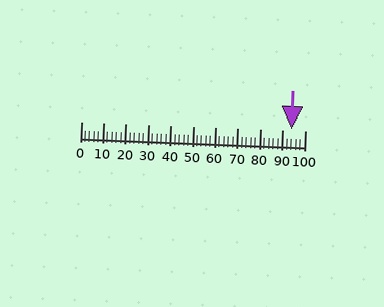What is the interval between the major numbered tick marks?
The major tick marks are spaced 10 units apart.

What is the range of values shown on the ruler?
The ruler shows values from 0 to 100.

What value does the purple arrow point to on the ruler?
The purple arrow points to approximately 94.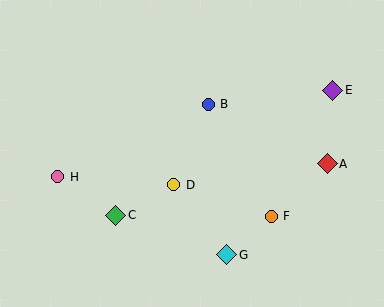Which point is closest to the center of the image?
Point D at (174, 185) is closest to the center.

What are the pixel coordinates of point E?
Point E is at (333, 90).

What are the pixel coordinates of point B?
Point B is at (208, 104).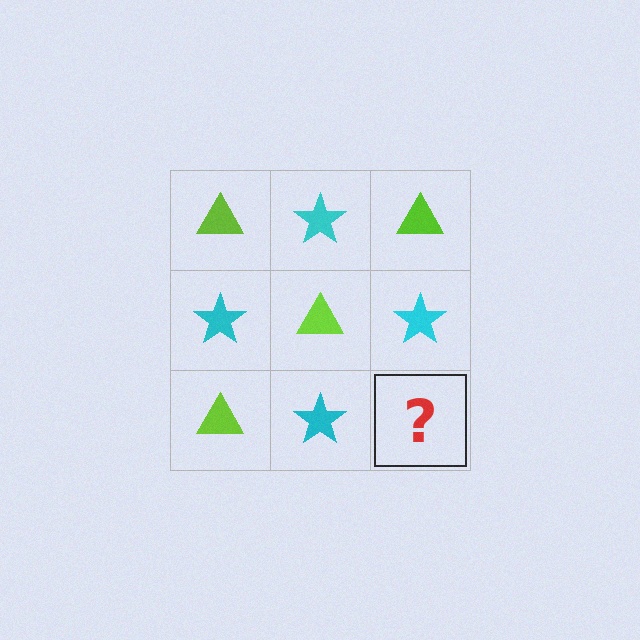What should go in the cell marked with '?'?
The missing cell should contain a lime triangle.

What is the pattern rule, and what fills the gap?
The rule is that it alternates lime triangle and cyan star in a checkerboard pattern. The gap should be filled with a lime triangle.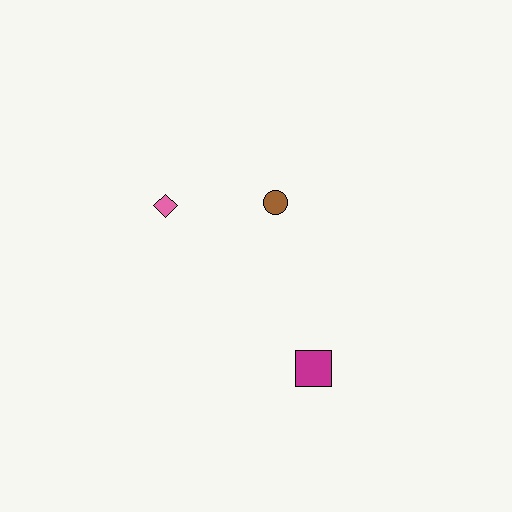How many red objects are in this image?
There are no red objects.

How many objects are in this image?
There are 3 objects.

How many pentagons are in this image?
There are no pentagons.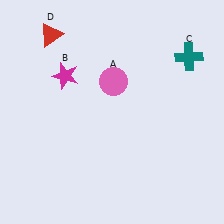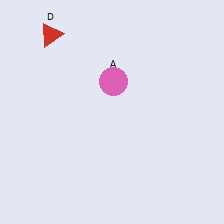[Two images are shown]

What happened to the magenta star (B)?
The magenta star (B) was removed in Image 2. It was in the top-left area of Image 1.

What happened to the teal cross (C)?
The teal cross (C) was removed in Image 2. It was in the top-right area of Image 1.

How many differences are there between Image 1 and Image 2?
There are 2 differences between the two images.